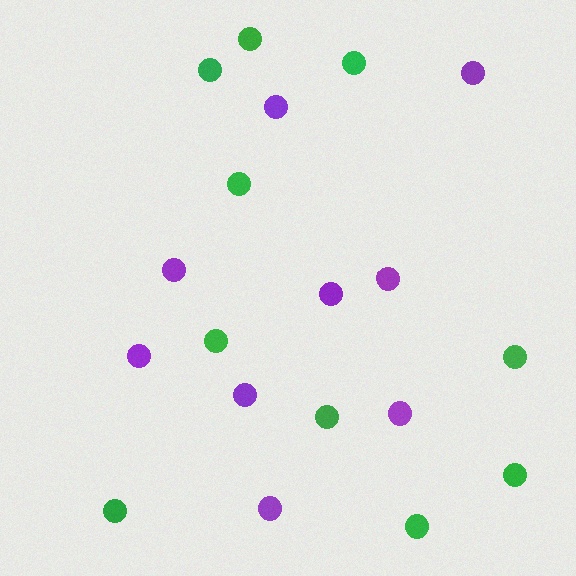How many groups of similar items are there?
There are 2 groups: one group of purple circles (9) and one group of green circles (10).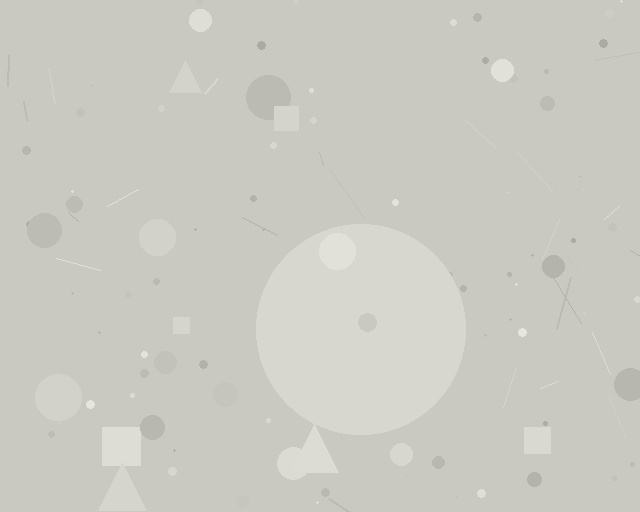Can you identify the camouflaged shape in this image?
The camouflaged shape is a circle.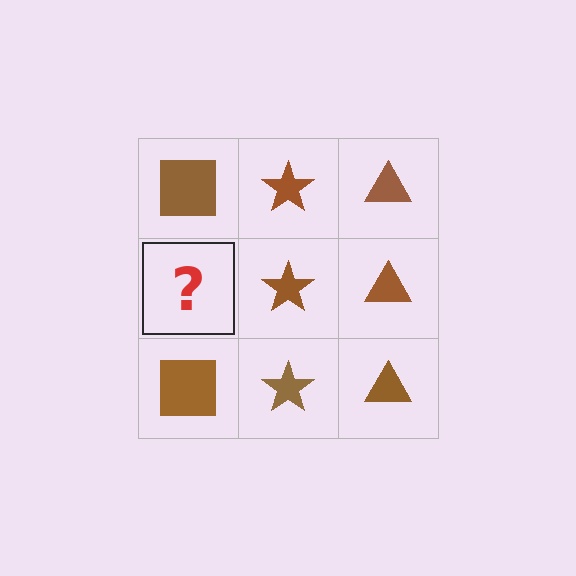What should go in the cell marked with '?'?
The missing cell should contain a brown square.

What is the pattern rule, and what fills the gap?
The rule is that each column has a consistent shape. The gap should be filled with a brown square.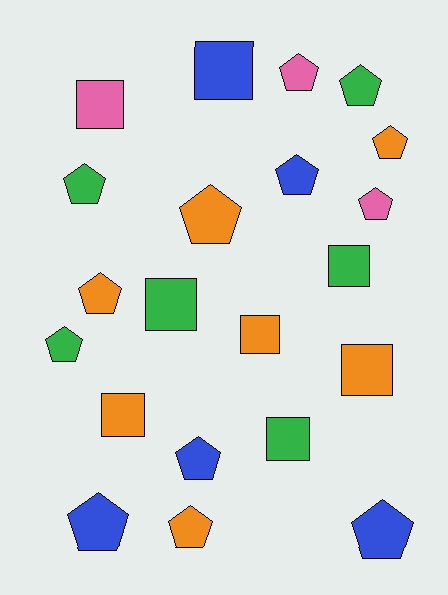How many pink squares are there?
There is 1 pink square.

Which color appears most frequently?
Orange, with 7 objects.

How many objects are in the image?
There are 21 objects.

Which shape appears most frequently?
Pentagon, with 13 objects.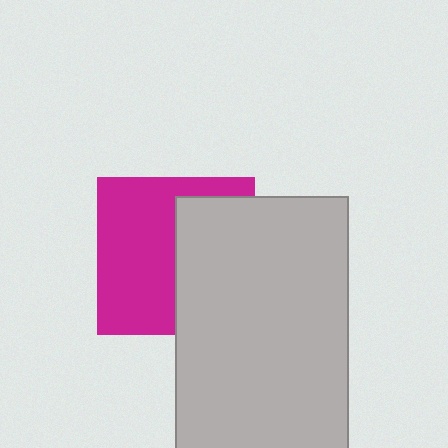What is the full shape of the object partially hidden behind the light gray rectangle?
The partially hidden object is a magenta square.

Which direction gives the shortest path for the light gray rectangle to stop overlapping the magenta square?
Moving right gives the shortest separation.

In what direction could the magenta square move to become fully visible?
The magenta square could move left. That would shift it out from behind the light gray rectangle entirely.